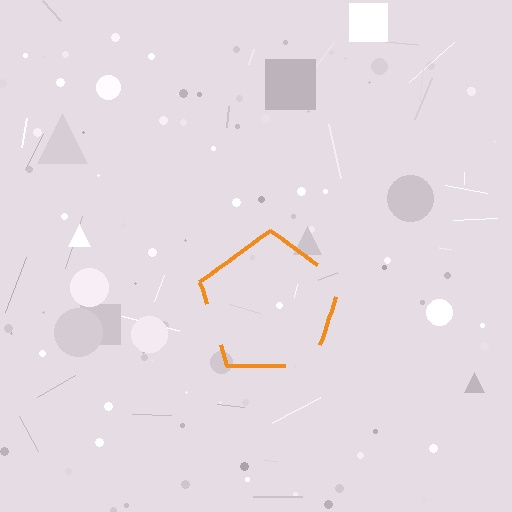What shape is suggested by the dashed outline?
The dashed outline suggests a pentagon.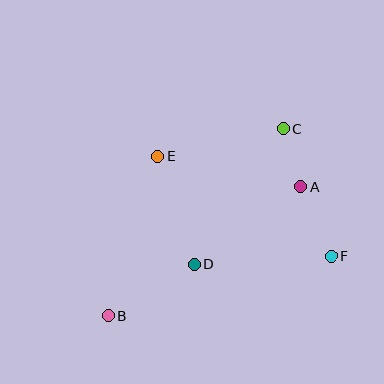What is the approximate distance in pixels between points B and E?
The distance between B and E is approximately 167 pixels.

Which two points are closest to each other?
Points A and C are closest to each other.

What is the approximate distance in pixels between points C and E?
The distance between C and E is approximately 128 pixels.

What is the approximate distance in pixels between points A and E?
The distance between A and E is approximately 146 pixels.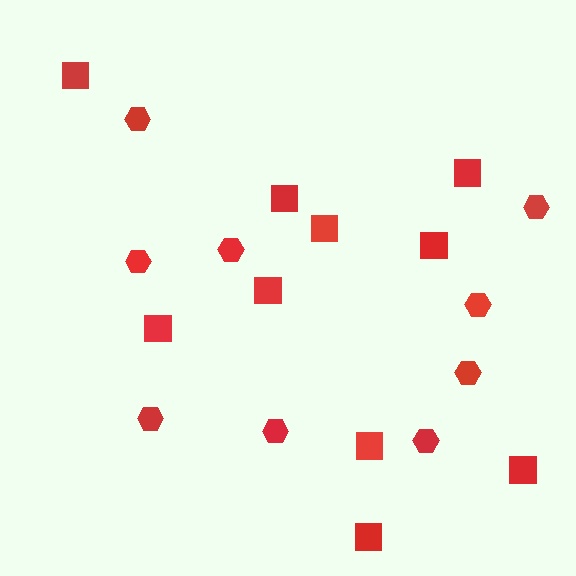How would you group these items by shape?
There are 2 groups: one group of hexagons (9) and one group of squares (10).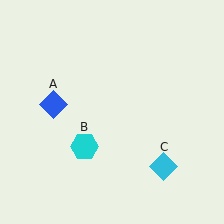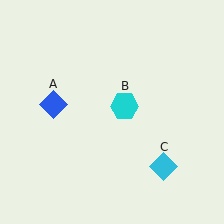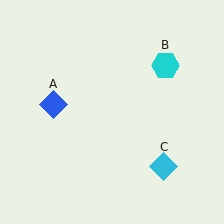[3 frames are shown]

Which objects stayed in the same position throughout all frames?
Blue diamond (object A) and cyan diamond (object C) remained stationary.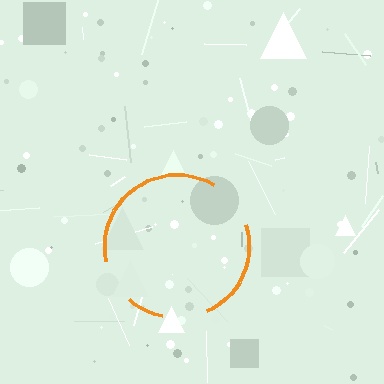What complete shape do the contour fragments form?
The contour fragments form a circle.